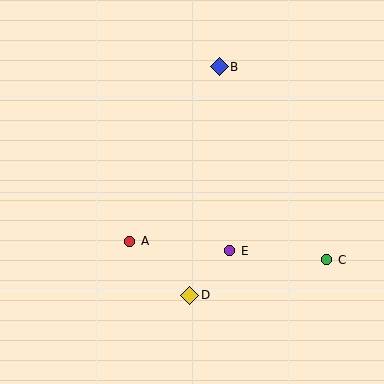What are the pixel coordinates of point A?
Point A is at (130, 241).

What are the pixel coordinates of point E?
Point E is at (230, 251).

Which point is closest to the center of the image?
Point E at (230, 251) is closest to the center.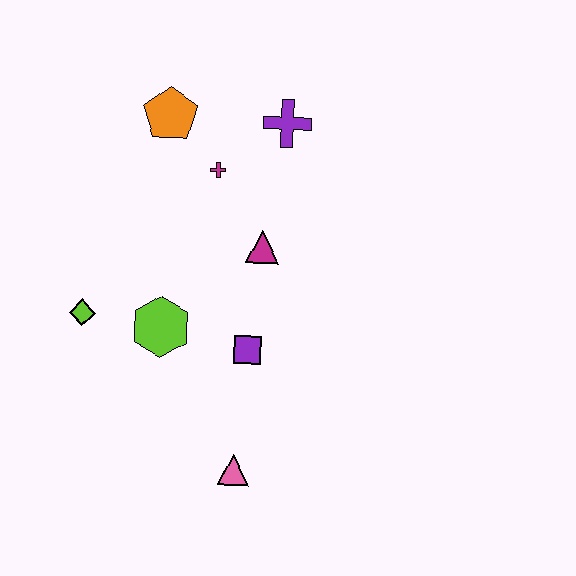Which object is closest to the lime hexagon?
The lime diamond is closest to the lime hexagon.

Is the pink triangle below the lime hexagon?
Yes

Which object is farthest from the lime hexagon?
The purple cross is farthest from the lime hexagon.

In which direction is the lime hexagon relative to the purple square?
The lime hexagon is to the left of the purple square.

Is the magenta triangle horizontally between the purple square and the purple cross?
Yes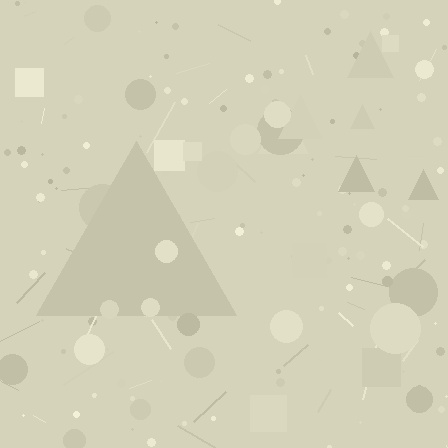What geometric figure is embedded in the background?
A triangle is embedded in the background.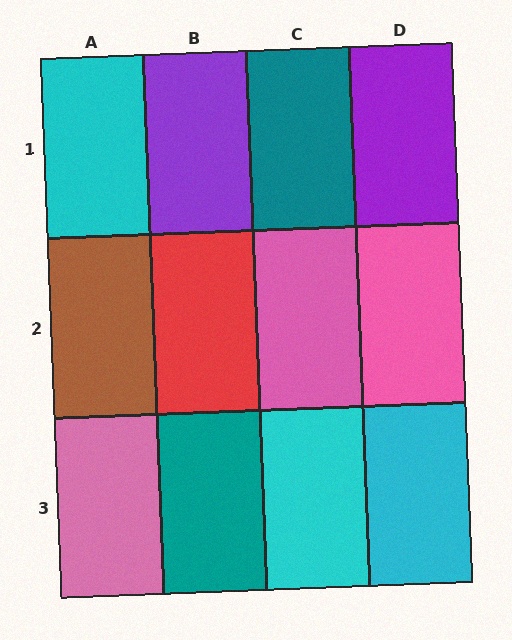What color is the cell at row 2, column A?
Brown.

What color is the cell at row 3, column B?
Teal.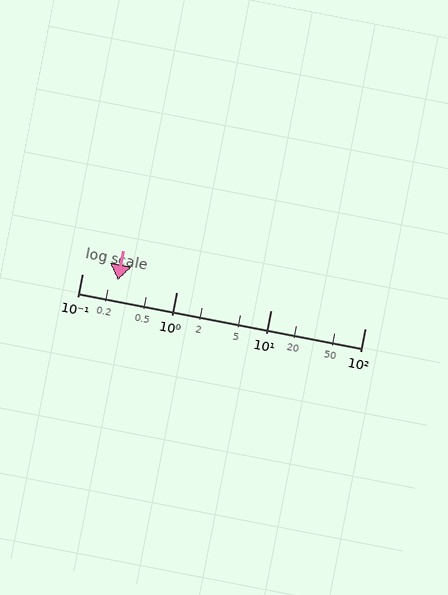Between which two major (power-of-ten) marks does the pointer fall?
The pointer is between 0.1 and 1.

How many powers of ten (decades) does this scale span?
The scale spans 3 decades, from 0.1 to 100.